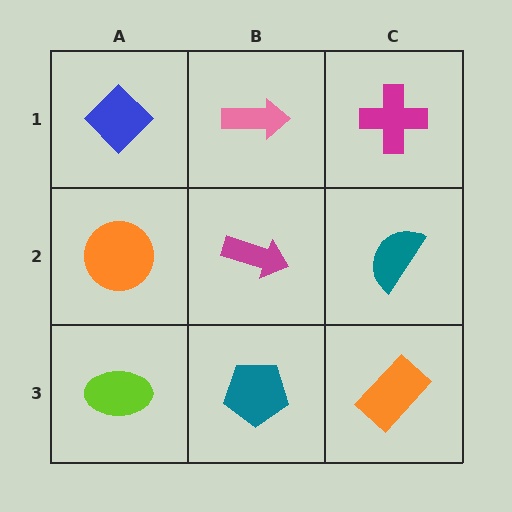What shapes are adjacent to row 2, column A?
A blue diamond (row 1, column A), a lime ellipse (row 3, column A), a magenta arrow (row 2, column B).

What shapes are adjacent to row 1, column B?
A magenta arrow (row 2, column B), a blue diamond (row 1, column A), a magenta cross (row 1, column C).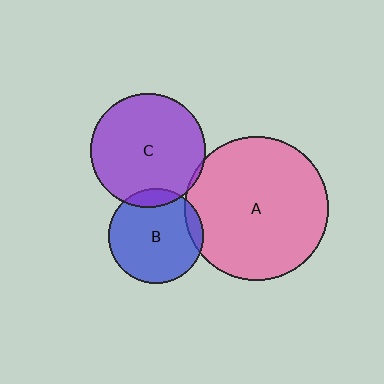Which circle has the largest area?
Circle A (pink).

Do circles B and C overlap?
Yes.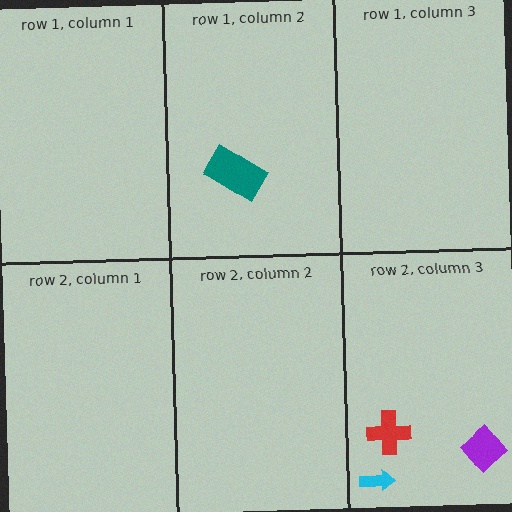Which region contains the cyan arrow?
The row 2, column 3 region.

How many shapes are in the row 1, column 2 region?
1.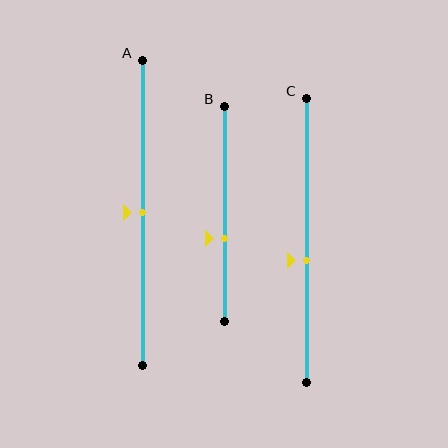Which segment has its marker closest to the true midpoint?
Segment A has its marker closest to the true midpoint.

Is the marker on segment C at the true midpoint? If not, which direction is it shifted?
No, the marker on segment C is shifted downward by about 7% of the segment length.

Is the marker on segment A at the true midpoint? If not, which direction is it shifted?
Yes, the marker on segment A is at the true midpoint.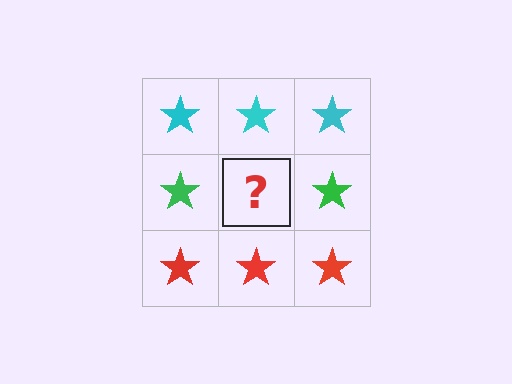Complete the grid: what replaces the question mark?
The question mark should be replaced with a green star.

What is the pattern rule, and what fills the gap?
The rule is that each row has a consistent color. The gap should be filled with a green star.